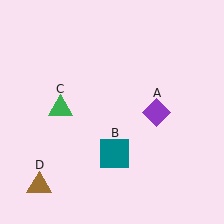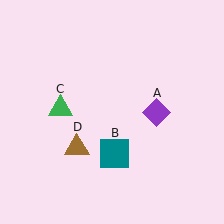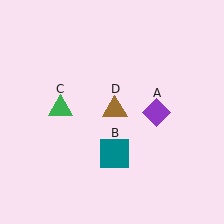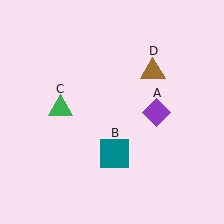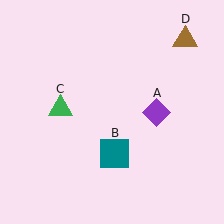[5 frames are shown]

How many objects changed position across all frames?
1 object changed position: brown triangle (object D).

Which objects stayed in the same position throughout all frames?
Purple diamond (object A) and teal square (object B) and green triangle (object C) remained stationary.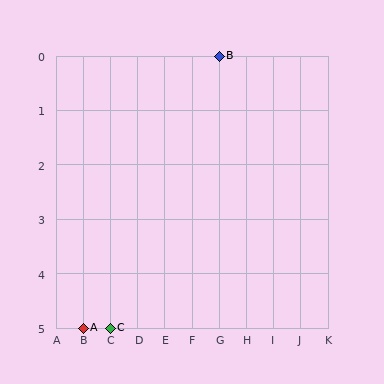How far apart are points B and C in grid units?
Points B and C are 4 columns and 5 rows apart (about 6.4 grid units diagonally).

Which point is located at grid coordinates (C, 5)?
Point C is at (C, 5).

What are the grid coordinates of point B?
Point B is at grid coordinates (G, 0).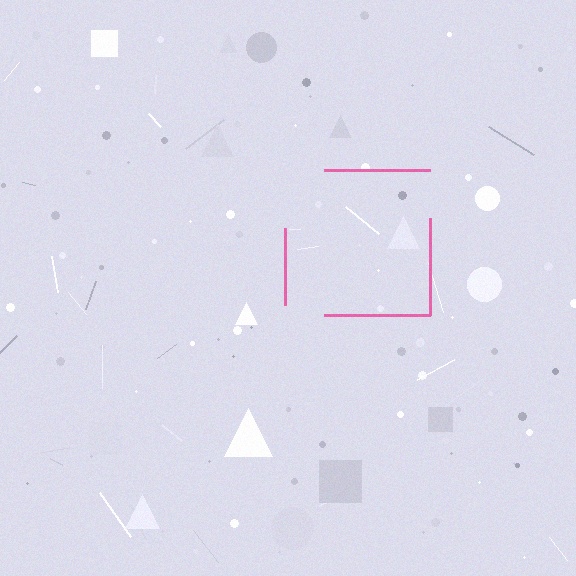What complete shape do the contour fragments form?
The contour fragments form a square.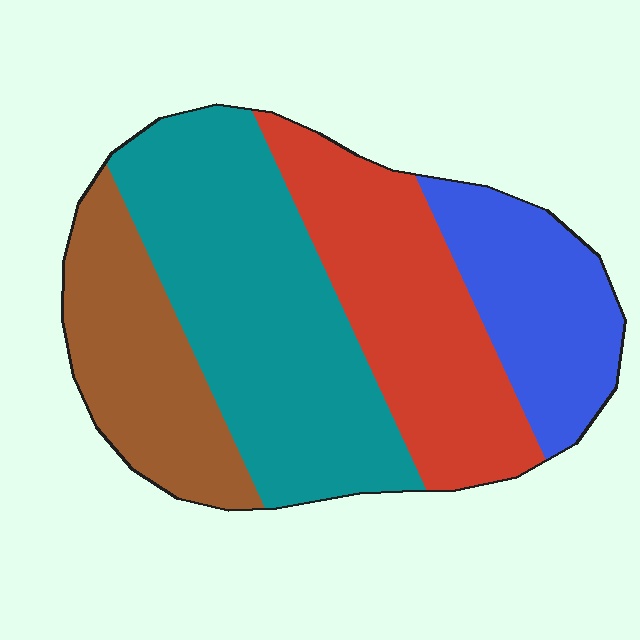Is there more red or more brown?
Red.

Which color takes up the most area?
Teal, at roughly 35%.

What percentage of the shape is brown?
Brown takes up between a sixth and a third of the shape.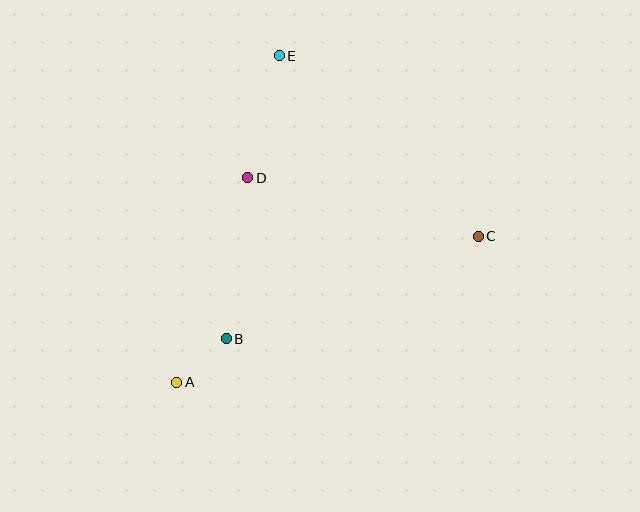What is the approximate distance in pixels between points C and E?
The distance between C and E is approximately 269 pixels.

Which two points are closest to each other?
Points A and B are closest to each other.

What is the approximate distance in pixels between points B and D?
The distance between B and D is approximately 162 pixels.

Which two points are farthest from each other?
Points A and E are farthest from each other.